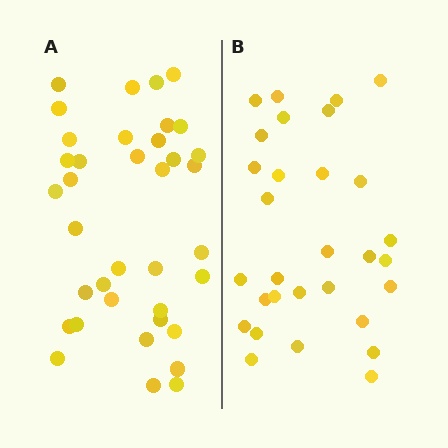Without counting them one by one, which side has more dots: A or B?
Region A (the left region) has more dots.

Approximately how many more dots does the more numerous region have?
Region A has roughly 8 or so more dots than region B.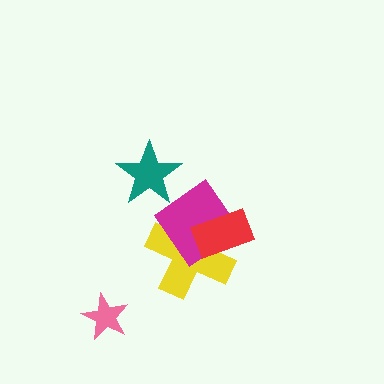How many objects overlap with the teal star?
0 objects overlap with the teal star.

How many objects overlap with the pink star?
0 objects overlap with the pink star.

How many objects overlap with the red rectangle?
2 objects overlap with the red rectangle.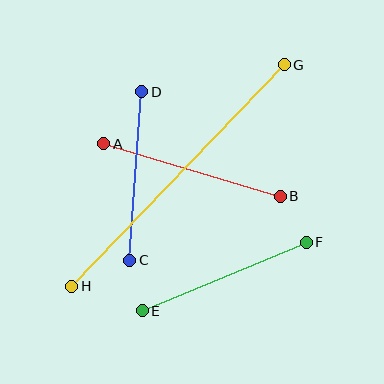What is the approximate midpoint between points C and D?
The midpoint is at approximately (136, 176) pixels.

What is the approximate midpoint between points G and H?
The midpoint is at approximately (178, 176) pixels.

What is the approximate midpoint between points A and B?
The midpoint is at approximately (192, 170) pixels.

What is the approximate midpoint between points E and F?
The midpoint is at approximately (224, 276) pixels.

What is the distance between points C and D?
The distance is approximately 169 pixels.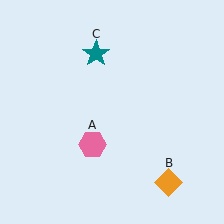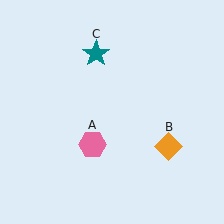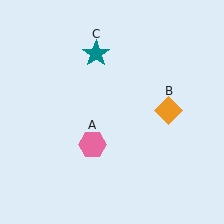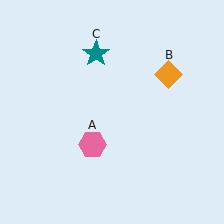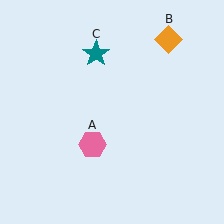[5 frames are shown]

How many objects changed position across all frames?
1 object changed position: orange diamond (object B).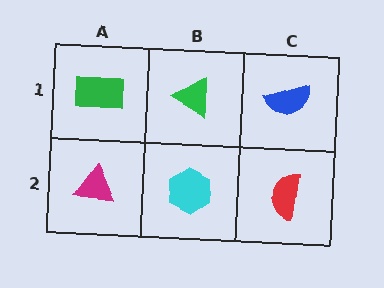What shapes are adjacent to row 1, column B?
A cyan hexagon (row 2, column B), a green rectangle (row 1, column A), a blue semicircle (row 1, column C).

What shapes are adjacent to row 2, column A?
A green rectangle (row 1, column A), a cyan hexagon (row 2, column B).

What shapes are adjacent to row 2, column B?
A green triangle (row 1, column B), a magenta triangle (row 2, column A), a red semicircle (row 2, column C).